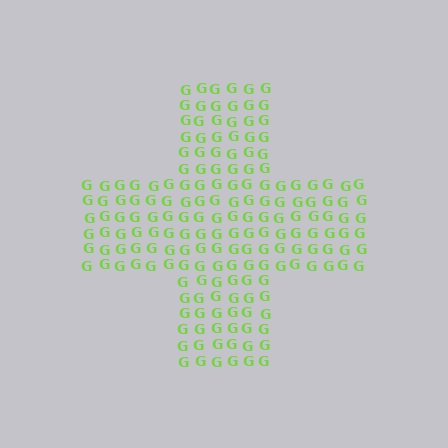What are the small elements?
The small elements are letter G's.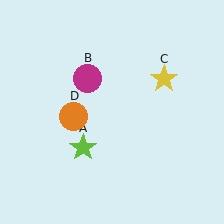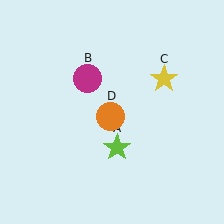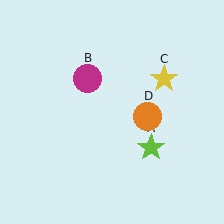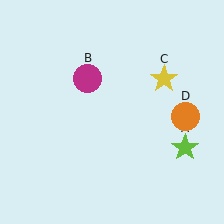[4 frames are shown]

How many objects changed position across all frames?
2 objects changed position: lime star (object A), orange circle (object D).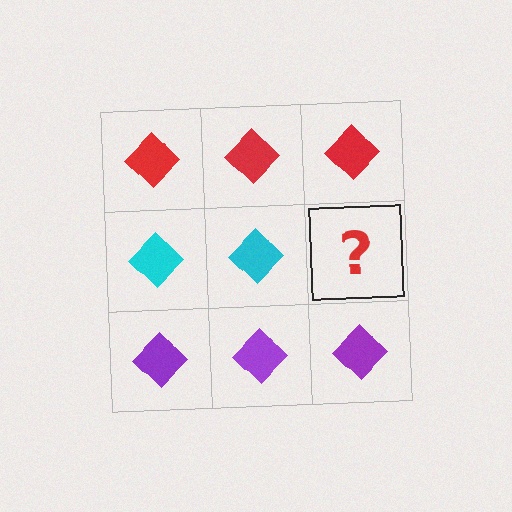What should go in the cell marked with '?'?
The missing cell should contain a cyan diamond.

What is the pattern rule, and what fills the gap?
The rule is that each row has a consistent color. The gap should be filled with a cyan diamond.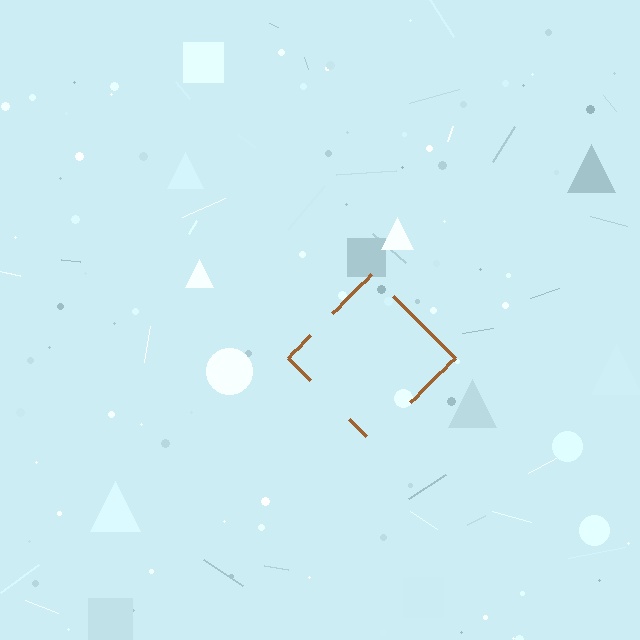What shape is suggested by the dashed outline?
The dashed outline suggests a diamond.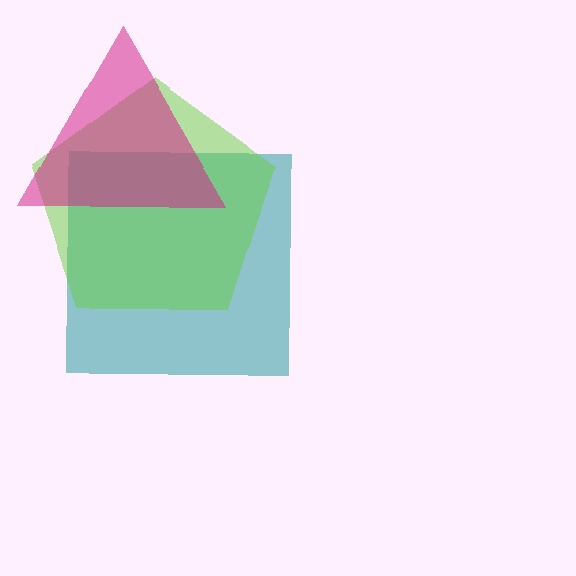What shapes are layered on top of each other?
The layered shapes are: a teal square, a lime pentagon, a magenta triangle.